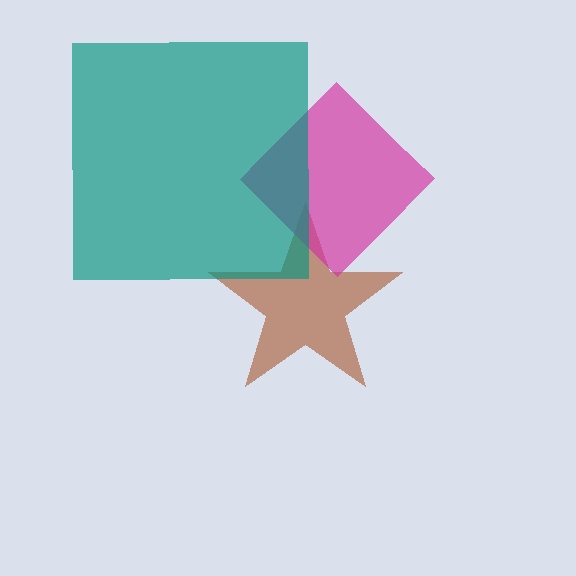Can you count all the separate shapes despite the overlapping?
Yes, there are 3 separate shapes.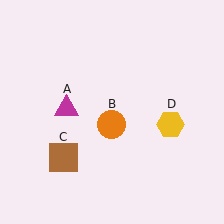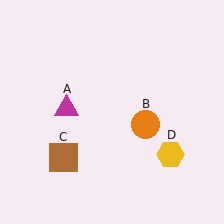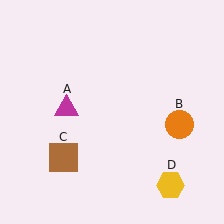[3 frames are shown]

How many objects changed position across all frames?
2 objects changed position: orange circle (object B), yellow hexagon (object D).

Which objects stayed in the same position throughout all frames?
Magenta triangle (object A) and brown square (object C) remained stationary.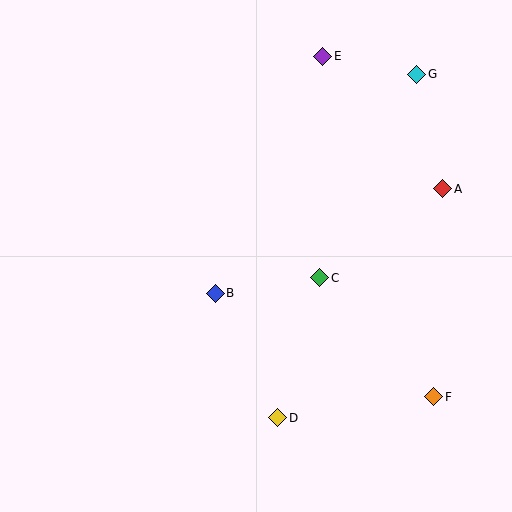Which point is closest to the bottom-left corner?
Point D is closest to the bottom-left corner.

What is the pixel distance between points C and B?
The distance between C and B is 105 pixels.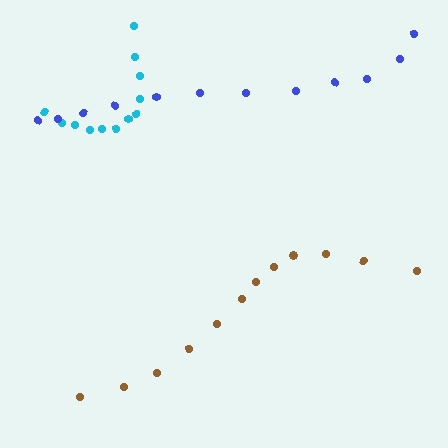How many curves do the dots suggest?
There are 3 distinct paths.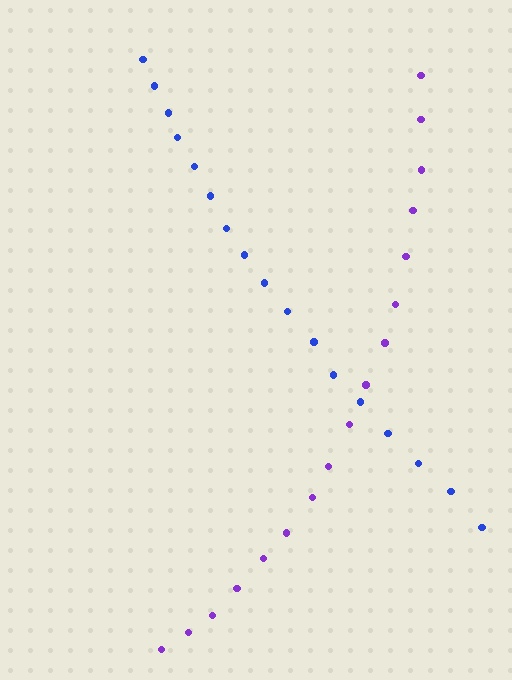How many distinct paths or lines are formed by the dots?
There are 2 distinct paths.